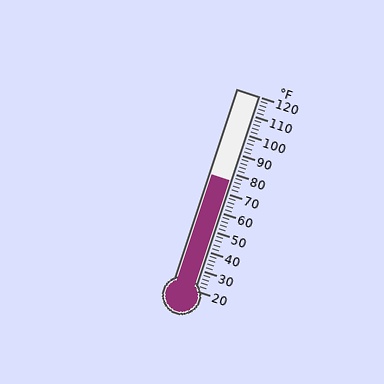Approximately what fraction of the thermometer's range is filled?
The thermometer is filled to approximately 55% of its range.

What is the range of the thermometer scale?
The thermometer scale ranges from 20°F to 120°F.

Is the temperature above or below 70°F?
The temperature is above 70°F.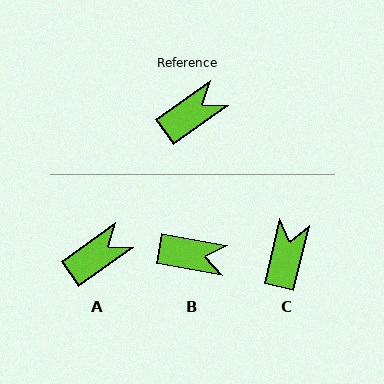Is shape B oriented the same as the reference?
No, it is off by about 46 degrees.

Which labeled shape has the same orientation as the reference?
A.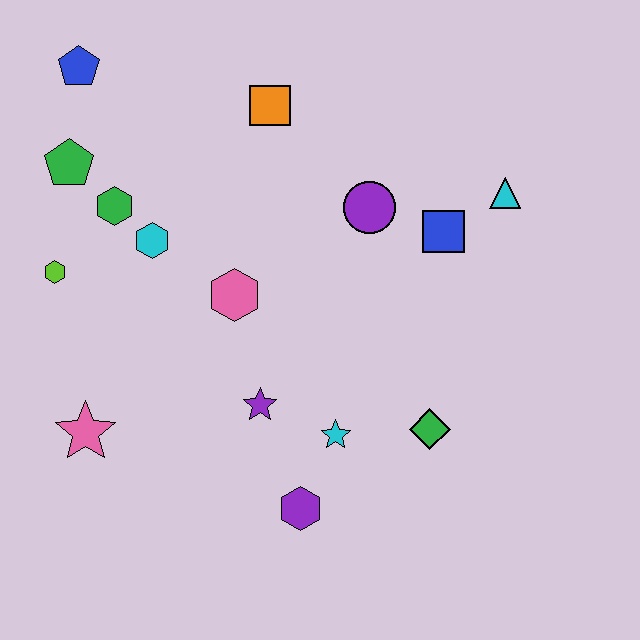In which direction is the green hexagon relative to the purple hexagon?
The green hexagon is above the purple hexagon.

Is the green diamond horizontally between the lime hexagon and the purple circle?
No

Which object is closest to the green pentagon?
The green hexagon is closest to the green pentagon.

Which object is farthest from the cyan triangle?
The pink star is farthest from the cyan triangle.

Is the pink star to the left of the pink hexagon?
Yes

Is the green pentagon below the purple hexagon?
No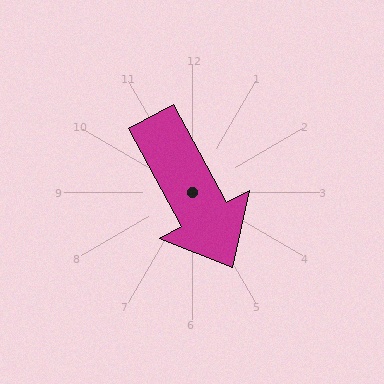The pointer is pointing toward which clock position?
Roughly 5 o'clock.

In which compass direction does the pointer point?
Southeast.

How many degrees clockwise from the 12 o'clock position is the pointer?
Approximately 152 degrees.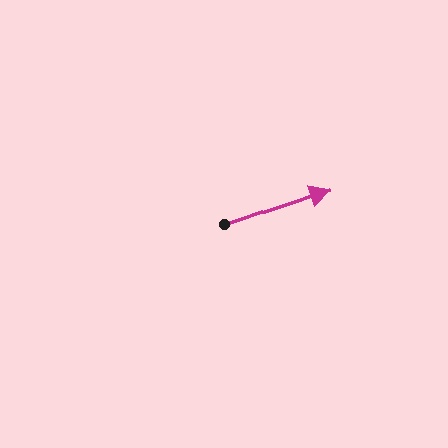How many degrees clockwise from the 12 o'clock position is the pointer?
Approximately 72 degrees.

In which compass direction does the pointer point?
East.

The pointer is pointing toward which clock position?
Roughly 2 o'clock.